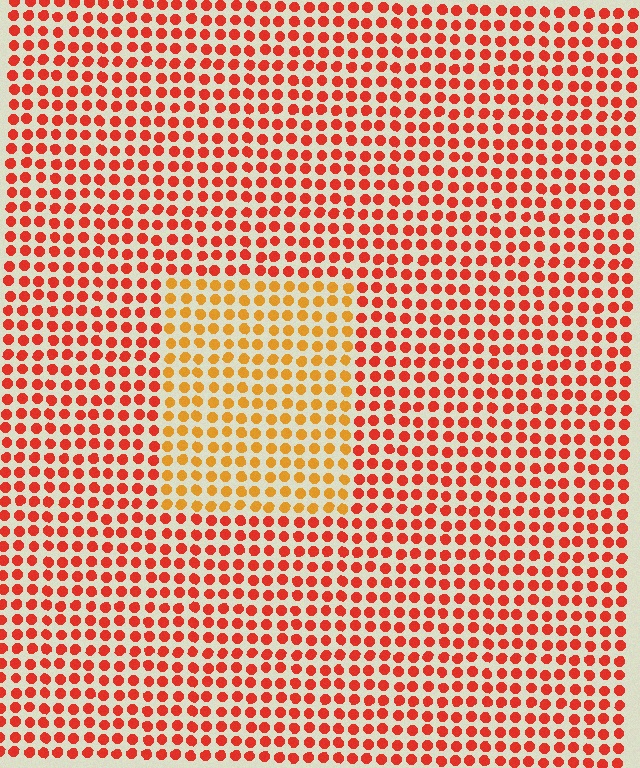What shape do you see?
I see a rectangle.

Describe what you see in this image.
The image is filled with small red elements in a uniform arrangement. A rectangle-shaped region is visible where the elements are tinted to a slightly different hue, forming a subtle color boundary.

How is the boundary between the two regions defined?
The boundary is defined purely by a slight shift in hue (about 34 degrees). Spacing, size, and orientation are identical on both sides.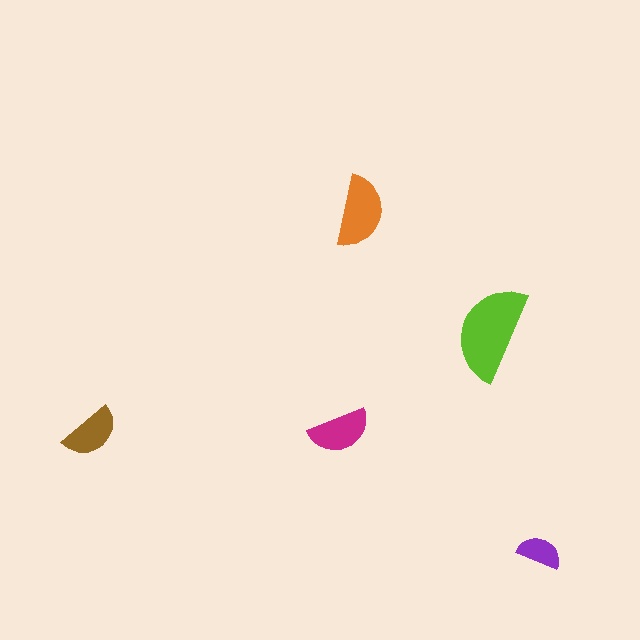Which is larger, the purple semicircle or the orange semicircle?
The orange one.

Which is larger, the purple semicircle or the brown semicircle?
The brown one.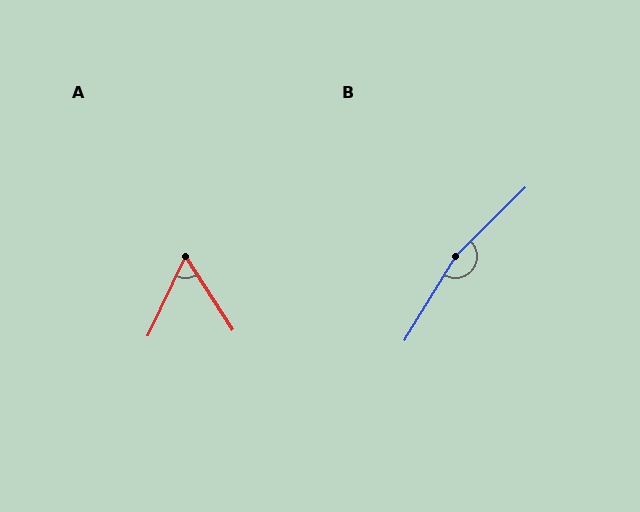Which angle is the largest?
B, at approximately 166 degrees.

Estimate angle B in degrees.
Approximately 166 degrees.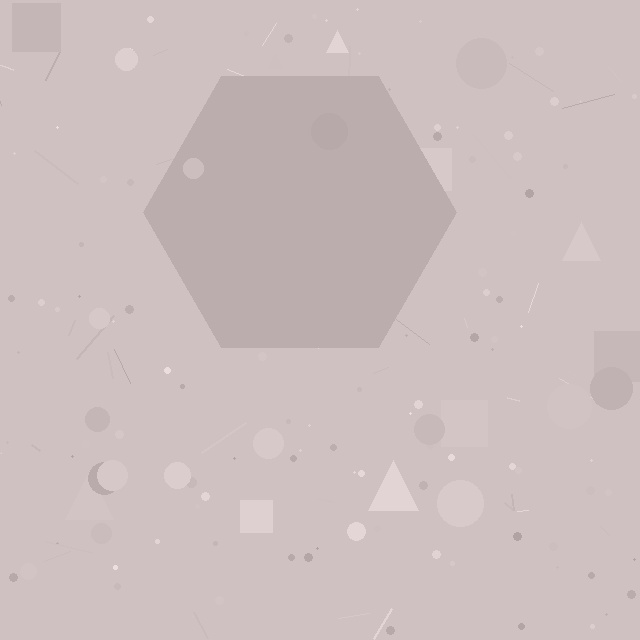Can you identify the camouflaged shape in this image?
The camouflaged shape is a hexagon.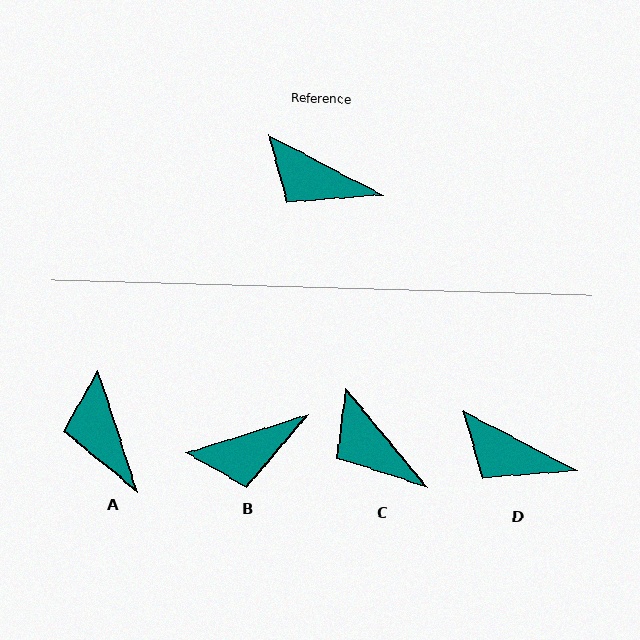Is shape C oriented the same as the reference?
No, it is off by about 23 degrees.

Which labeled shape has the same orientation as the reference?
D.